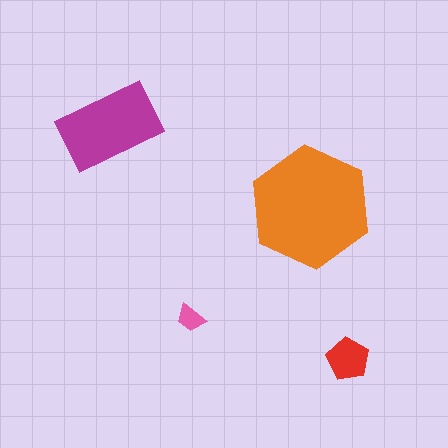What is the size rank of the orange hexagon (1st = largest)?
1st.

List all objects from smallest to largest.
The pink trapezoid, the red pentagon, the magenta rectangle, the orange hexagon.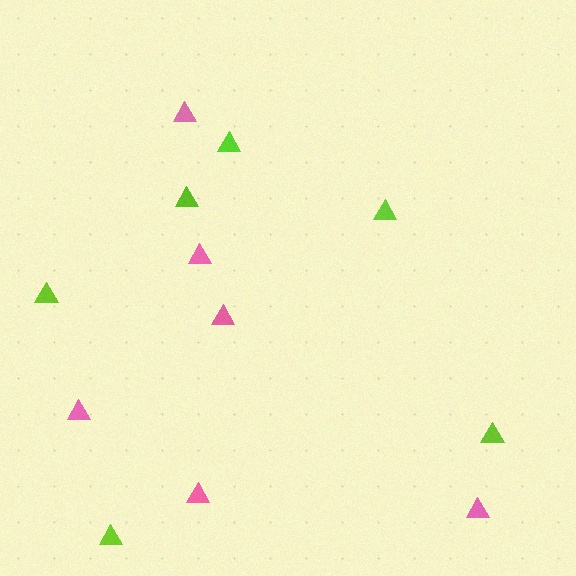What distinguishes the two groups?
There are 2 groups: one group of lime triangles (6) and one group of pink triangles (6).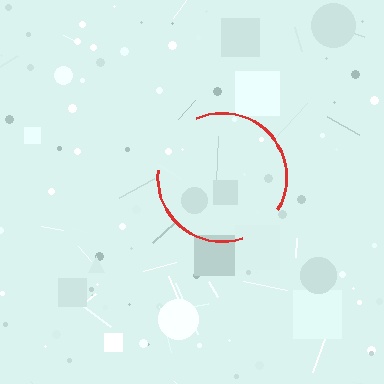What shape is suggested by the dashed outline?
The dashed outline suggests a circle.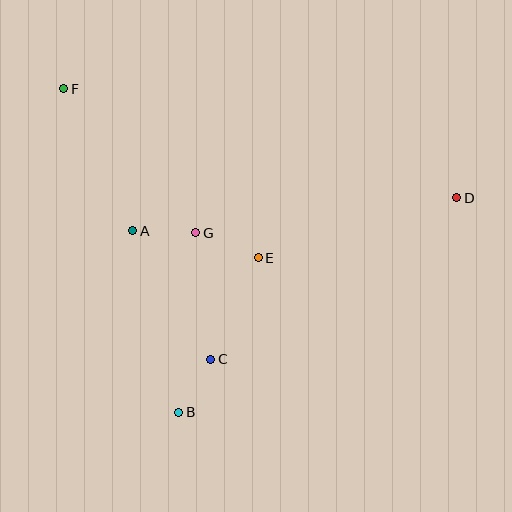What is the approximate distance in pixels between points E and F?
The distance between E and F is approximately 257 pixels.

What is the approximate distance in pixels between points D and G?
The distance between D and G is approximately 263 pixels.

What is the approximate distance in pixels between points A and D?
The distance between A and D is approximately 326 pixels.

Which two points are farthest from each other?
Points D and F are farthest from each other.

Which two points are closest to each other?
Points B and C are closest to each other.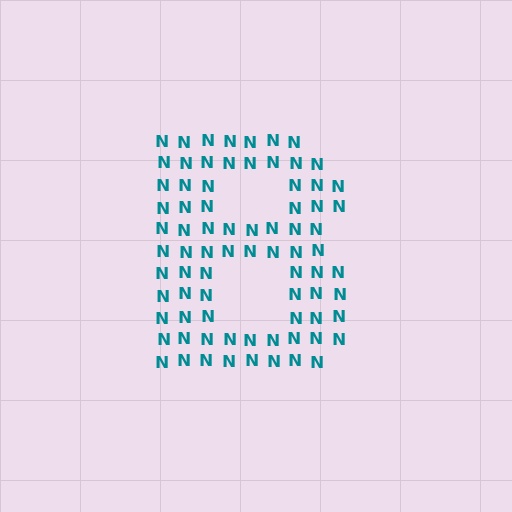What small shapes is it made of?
It is made of small letter N's.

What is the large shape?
The large shape is the letter B.